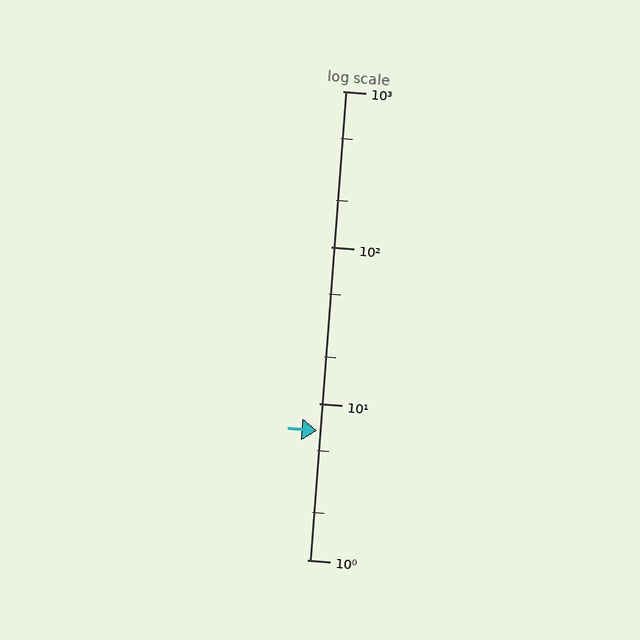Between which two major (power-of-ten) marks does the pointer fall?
The pointer is between 1 and 10.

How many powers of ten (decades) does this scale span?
The scale spans 3 decades, from 1 to 1000.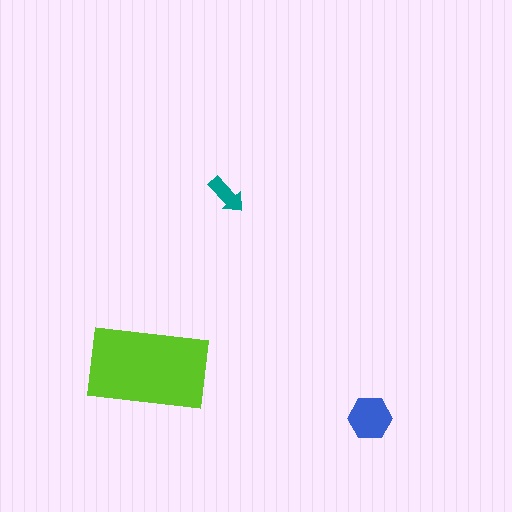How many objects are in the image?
There are 3 objects in the image.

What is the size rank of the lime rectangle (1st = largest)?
1st.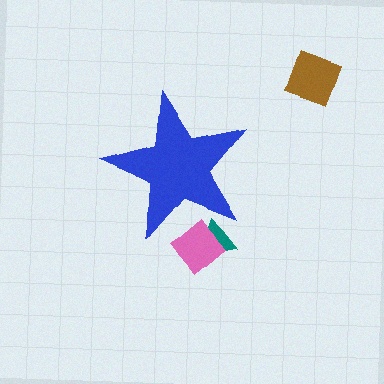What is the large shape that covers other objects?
A blue star.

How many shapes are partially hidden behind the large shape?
2 shapes are partially hidden.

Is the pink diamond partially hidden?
Yes, the pink diamond is partially hidden behind the blue star.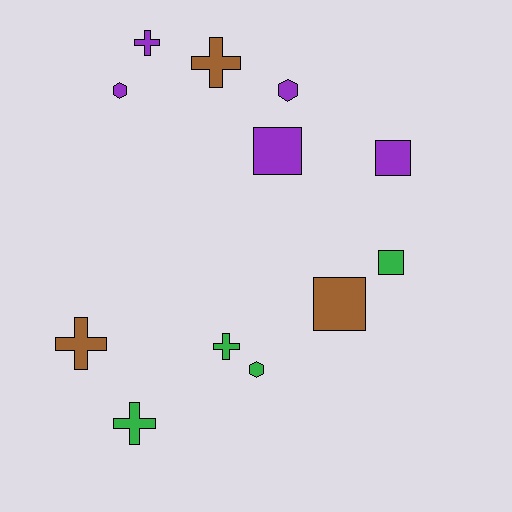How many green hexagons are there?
There is 1 green hexagon.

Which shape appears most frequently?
Cross, with 5 objects.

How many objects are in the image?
There are 12 objects.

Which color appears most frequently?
Purple, with 5 objects.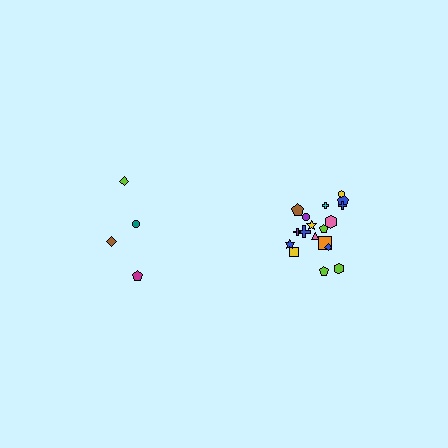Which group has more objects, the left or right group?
The right group.